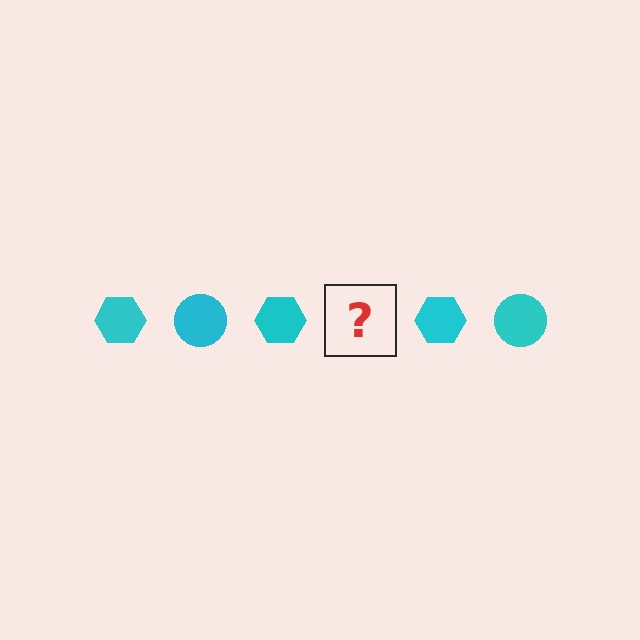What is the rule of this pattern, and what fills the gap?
The rule is that the pattern cycles through hexagon, circle shapes in cyan. The gap should be filled with a cyan circle.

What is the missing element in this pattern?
The missing element is a cyan circle.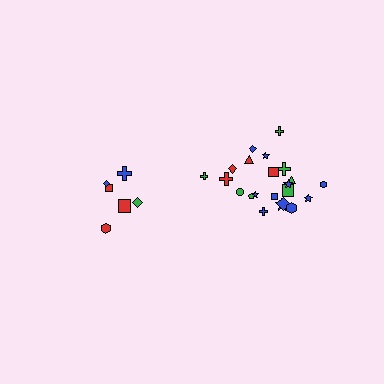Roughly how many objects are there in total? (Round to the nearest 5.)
Roughly 30 objects in total.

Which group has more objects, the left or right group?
The right group.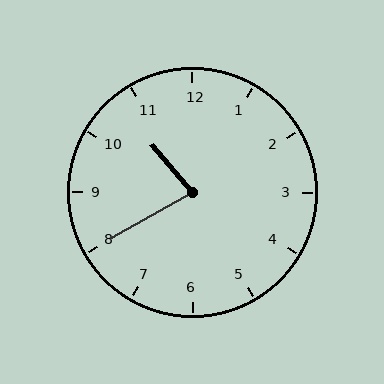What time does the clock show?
10:40.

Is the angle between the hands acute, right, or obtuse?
It is acute.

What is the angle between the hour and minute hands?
Approximately 80 degrees.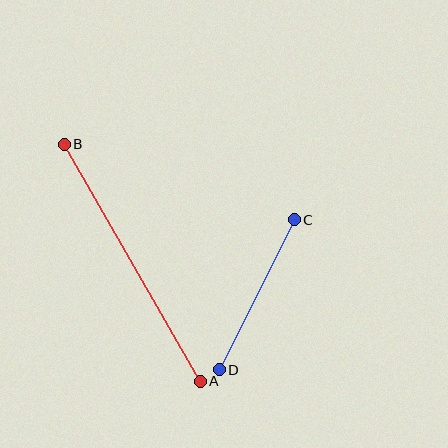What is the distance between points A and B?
The distance is approximately 273 pixels.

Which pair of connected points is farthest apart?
Points A and B are farthest apart.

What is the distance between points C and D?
The distance is approximately 168 pixels.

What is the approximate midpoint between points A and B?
The midpoint is at approximately (132, 263) pixels.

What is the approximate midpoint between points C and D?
The midpoint is at approximately (257, 295) pixels.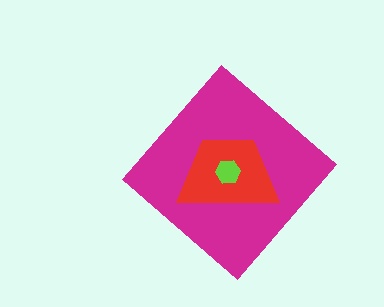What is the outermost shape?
The magenta diamond.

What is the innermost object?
The lime hexagon.